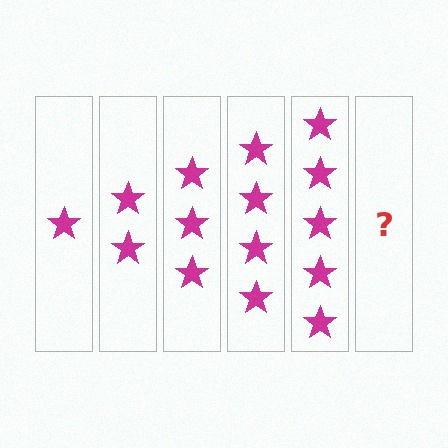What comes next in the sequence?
The next element should be 6 stars.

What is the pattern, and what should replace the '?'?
The pattern is that each step adds one more star. The '?' should be 6 stars.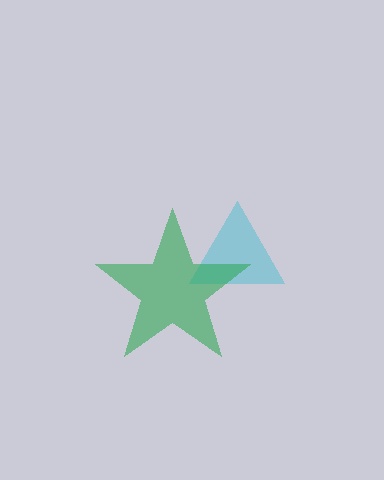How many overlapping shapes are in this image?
There are 2 overlapping shapes in the image.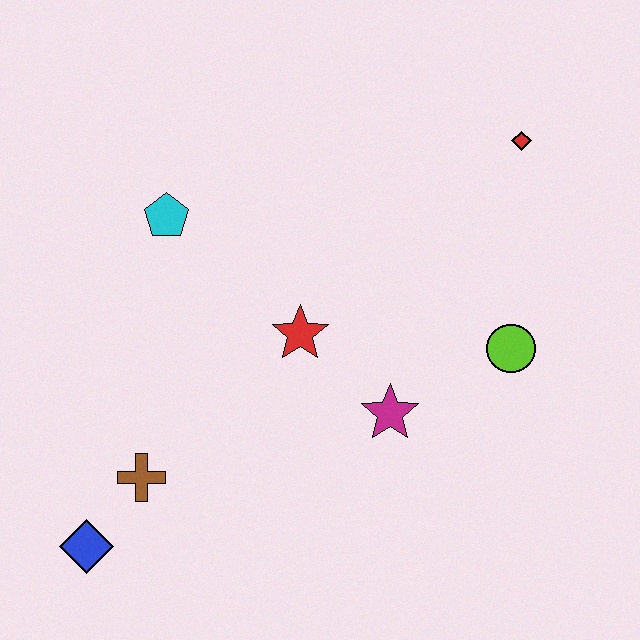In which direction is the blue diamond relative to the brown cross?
The blue diamond is below the brown cross.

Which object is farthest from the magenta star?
The blue diamond is farthest from the magenta star.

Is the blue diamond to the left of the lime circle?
Yes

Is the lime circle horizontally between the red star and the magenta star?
No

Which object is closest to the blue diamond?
The brown cross is closest to the blue diamond.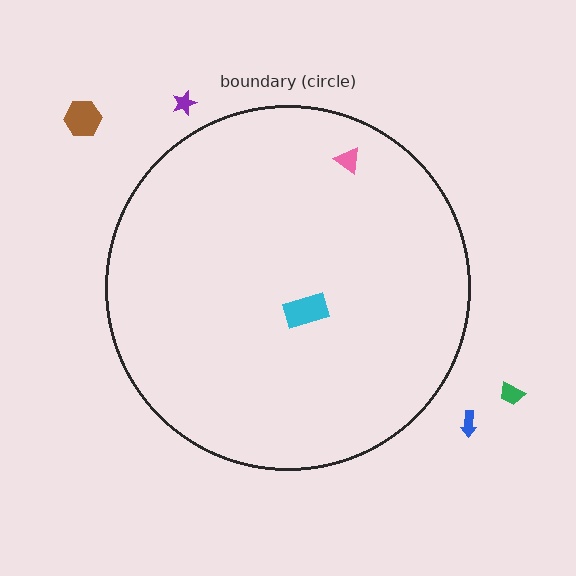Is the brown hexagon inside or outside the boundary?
Outside.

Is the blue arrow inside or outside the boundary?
Outside.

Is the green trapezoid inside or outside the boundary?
Outside.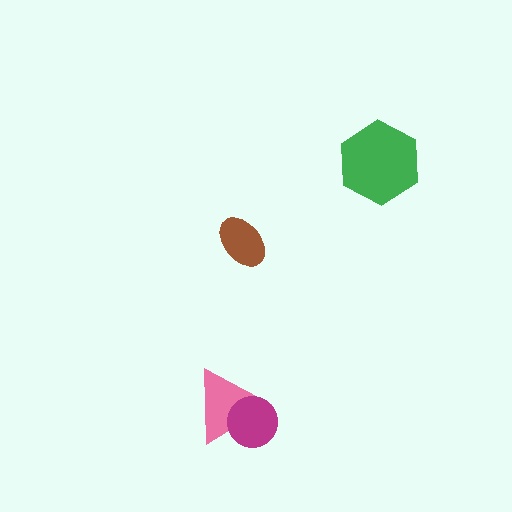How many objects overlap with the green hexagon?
0 objects overlap with the green hexagon.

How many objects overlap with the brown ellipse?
0 objects overlap with the brown ellipse.